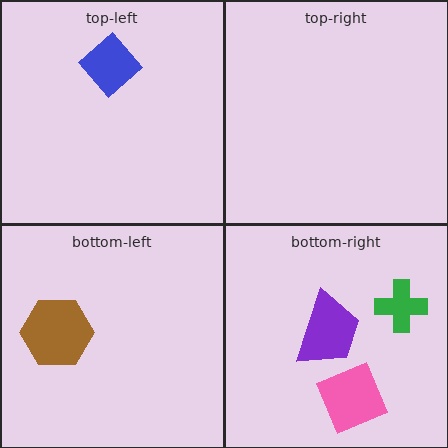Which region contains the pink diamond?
The bottom-right region.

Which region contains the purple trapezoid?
The bottom-right region.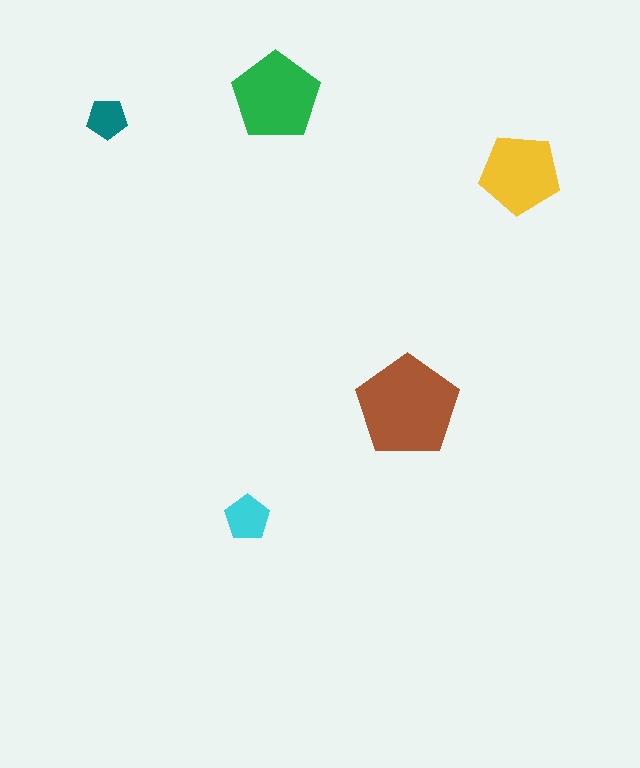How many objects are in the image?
There are 5 objects in the image.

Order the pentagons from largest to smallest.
the brown one, the green one, the yellow one, the cyan one, the teal one.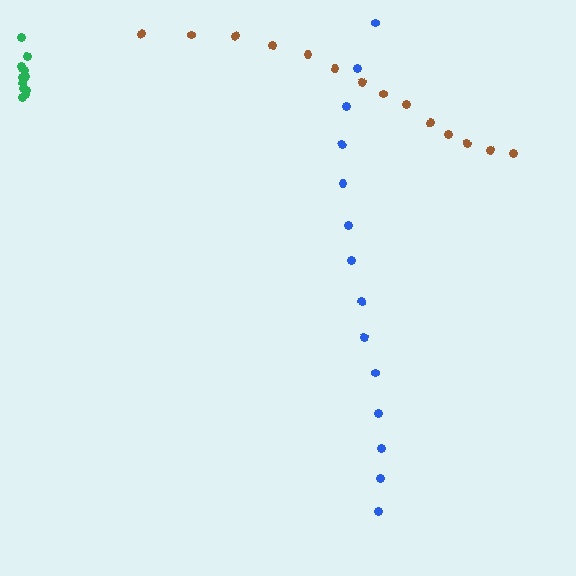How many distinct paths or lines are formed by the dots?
There are 3 distinct paths.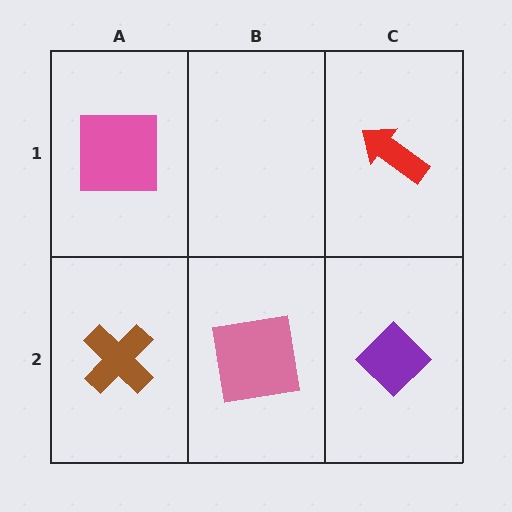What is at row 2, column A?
A brown cross.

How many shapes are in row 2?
3 shapes.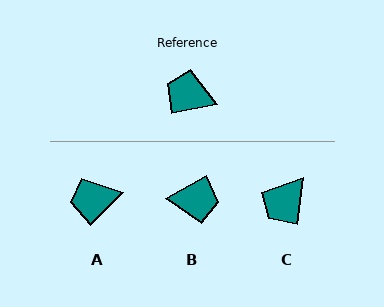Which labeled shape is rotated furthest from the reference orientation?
B, about 162 degrees away.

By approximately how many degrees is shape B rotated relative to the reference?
Approximately 162 degrees clockwise.